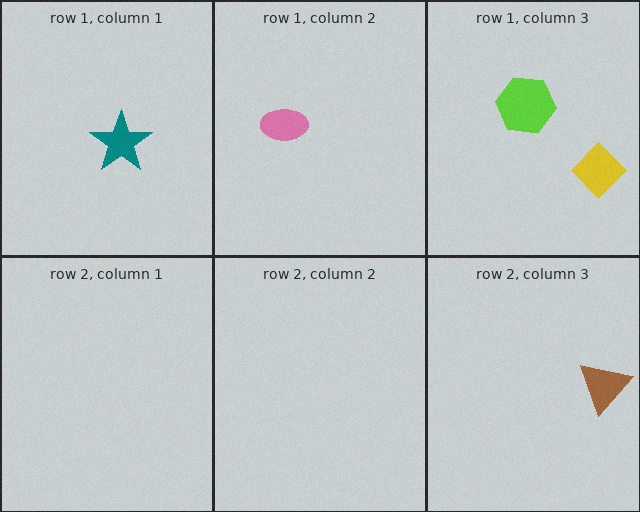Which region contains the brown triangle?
The row 2, column 3 region.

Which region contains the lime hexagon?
The row 1, column 3 region.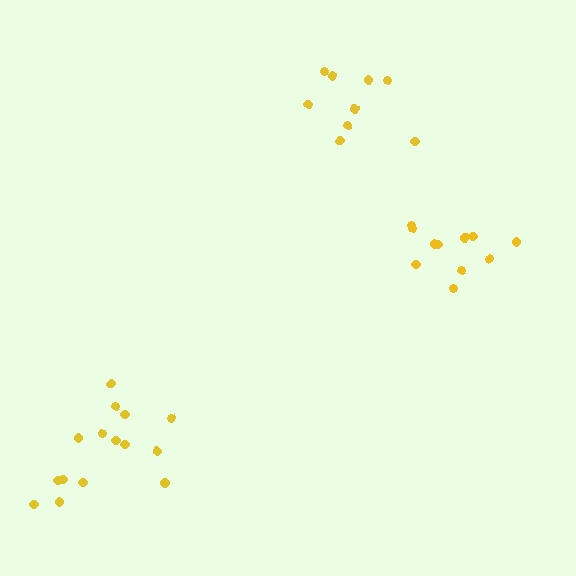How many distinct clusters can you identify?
There are 3 distinct clusters.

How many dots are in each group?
Group 1: 11 dots, Group 2: 15 dots, Group 3: 9 dots (35 total).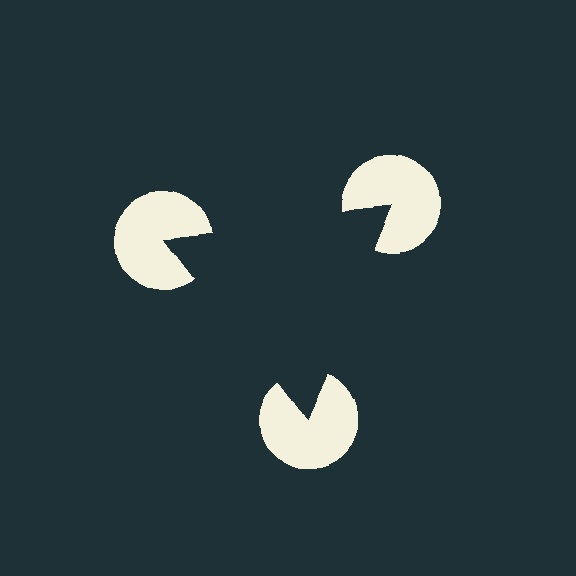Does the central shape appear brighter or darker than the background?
It typically appears slightly darker than the background, even though no actual brightness change is drawn.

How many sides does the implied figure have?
3 sides.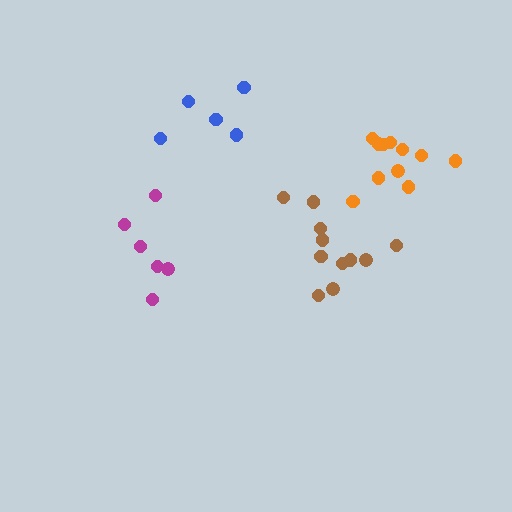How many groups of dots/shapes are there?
There are 4 groups.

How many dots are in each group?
Group 1: 6 dots, Group 2: 11 dots, Group 3: 5 dots, Group 4: 11 dots (33 total).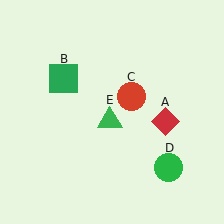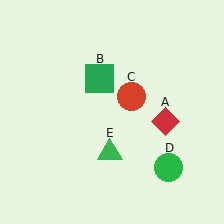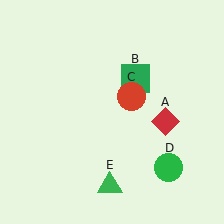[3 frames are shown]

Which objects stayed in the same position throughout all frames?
Red diamond (object A) and red circle (object C) and green circle (object D) remained stationary.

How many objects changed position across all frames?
2 objects changed position: green square (object B), green triangle (object E).